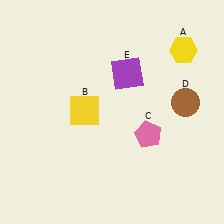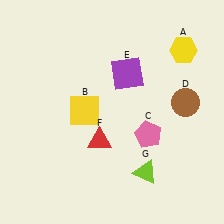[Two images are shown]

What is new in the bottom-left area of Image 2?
A red triangle (F) was added in the bottom-left area of Image 2.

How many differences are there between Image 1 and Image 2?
There are 2 differences between the two images.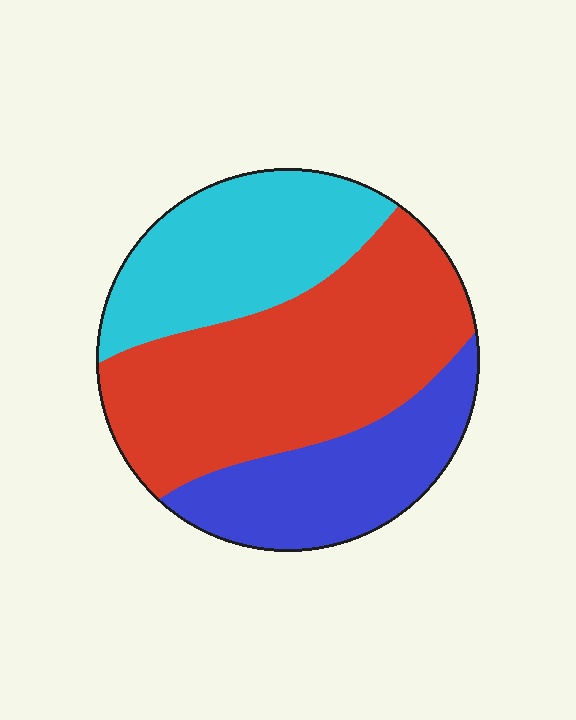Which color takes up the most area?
Red, at roughly 45%.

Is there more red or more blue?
Red.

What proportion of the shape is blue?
Blue takes up about one quarter (1/4) of the shape.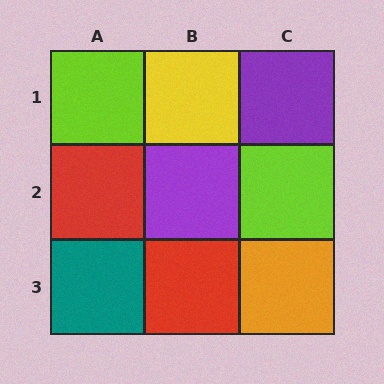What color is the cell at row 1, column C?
Purple.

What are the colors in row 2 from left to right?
Red, purple, lime.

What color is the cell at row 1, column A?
Lime.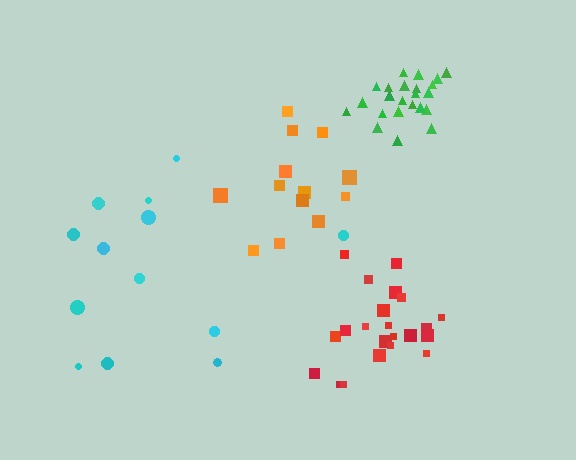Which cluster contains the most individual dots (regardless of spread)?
Red (23).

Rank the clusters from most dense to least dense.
green, red, orange, cyan.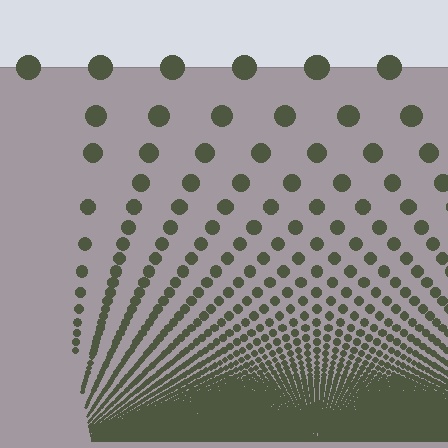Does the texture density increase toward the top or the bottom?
Density increases toward the bottom.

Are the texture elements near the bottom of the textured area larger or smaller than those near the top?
Smaller. The gradient is inverted — elements near the bottom are smaller and denser.